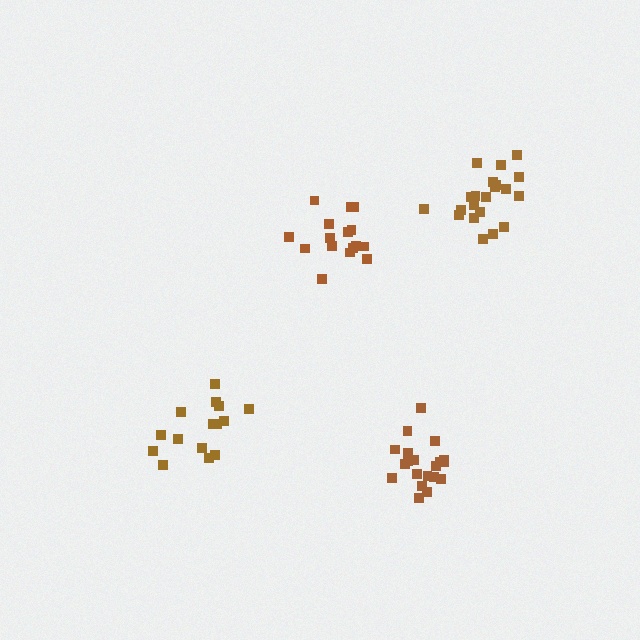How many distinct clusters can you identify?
There are 4 distinct clusters.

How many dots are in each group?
Group 1: 16 dots, Group 2: 21 dots, Group 3: 15 dots, Group 4: 20 dots (72 total).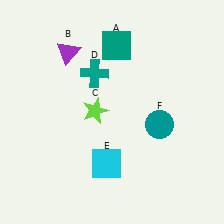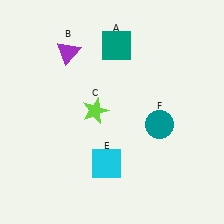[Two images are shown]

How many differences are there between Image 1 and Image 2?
There is 1 difference between the two images.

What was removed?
The teal cross (D) was removed in Image 2.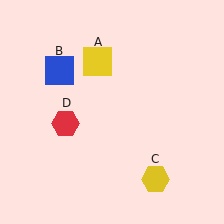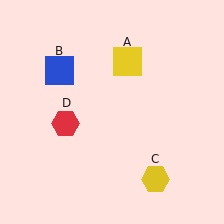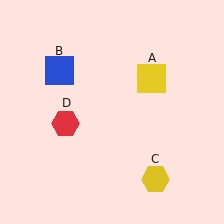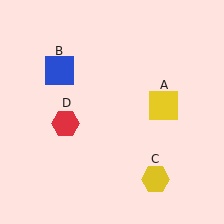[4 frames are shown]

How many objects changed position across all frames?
1 object changed position: yellow square (object A).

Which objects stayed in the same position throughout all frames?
Blue square (object B) and yellow hexagon (object C) and red hexagon (object D) remained stationary.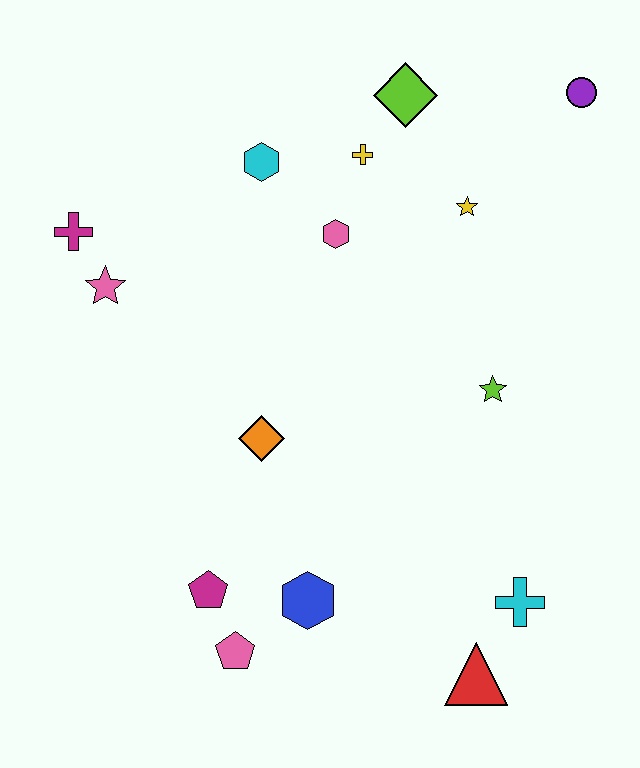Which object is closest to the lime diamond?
The yellow cross is closest to the lime diamond.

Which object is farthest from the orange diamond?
The purple circle is farthest from the orange diamond.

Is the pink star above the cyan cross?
Yes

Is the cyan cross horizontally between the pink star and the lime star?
No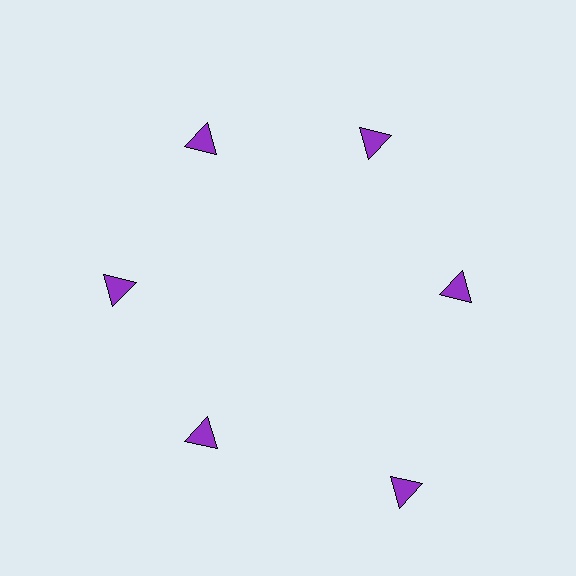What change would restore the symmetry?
The symmetry would be restored by moving it inward, back onto the ring so that all 6 triangles sit at equal angles and equal distance from the center.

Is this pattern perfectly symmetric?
No. The 6 purple triangles are arranged in a ring, but one element near the 5 o'clock position is pushed outward from the center, breaking the 6-fold rotational symmetry.